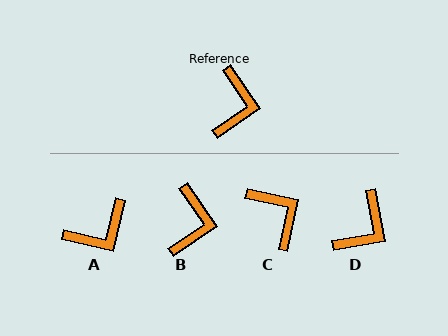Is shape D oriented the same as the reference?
No, it is off by about 24 degrees.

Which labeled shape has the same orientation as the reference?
B.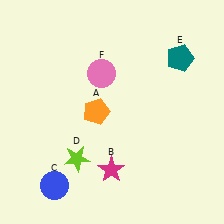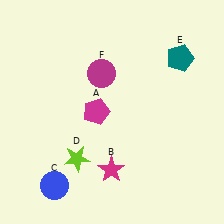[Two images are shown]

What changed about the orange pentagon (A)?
In Image 1, A is orange. In Image 2, it changed to magenta.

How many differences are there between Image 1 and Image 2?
There are 2 differences between the two images.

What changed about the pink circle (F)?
In Image 1, F is pink. In Image 2, it changed to magenta.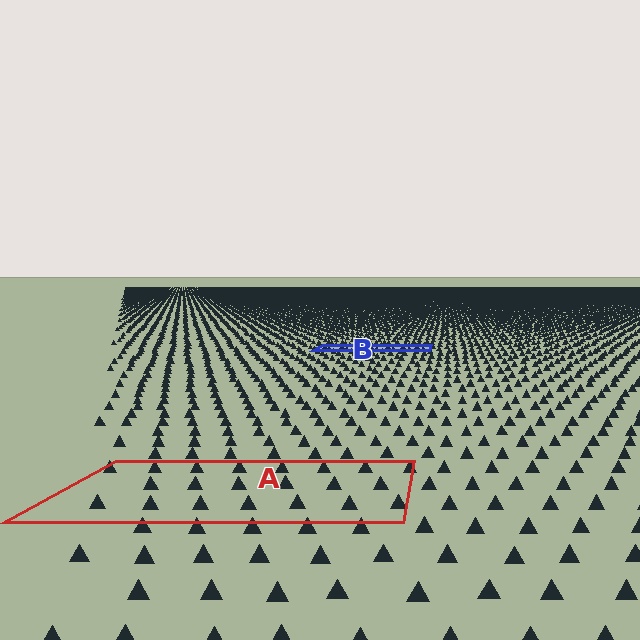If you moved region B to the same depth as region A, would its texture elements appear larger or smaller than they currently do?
They would appear larger. At a closer depth, the same texture elements are projected at a bigger on-screen size.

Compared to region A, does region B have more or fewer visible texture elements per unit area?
Region B has more texture elements per unit area — they are packed more densely because it is farther away.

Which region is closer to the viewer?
Region A is closer. The texture elements there are larger and more spread out.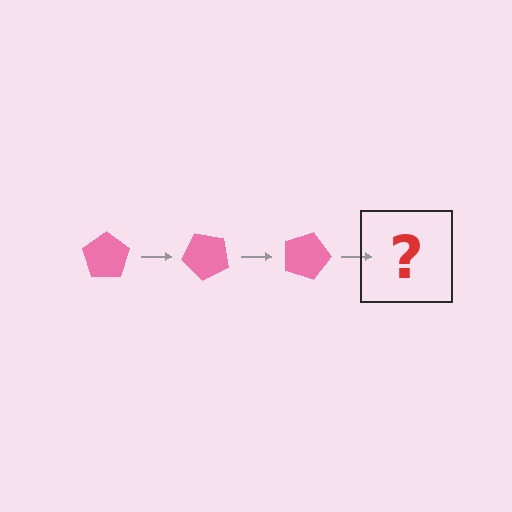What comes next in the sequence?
The next element should be a pink pentagon rotated 135 degrees.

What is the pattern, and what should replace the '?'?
The pattern is that the pentagon rotates 45 degrees each step. The '?' should be a pink pentagon rotated 135 degrees.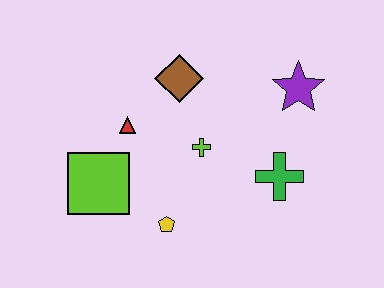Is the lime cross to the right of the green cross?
No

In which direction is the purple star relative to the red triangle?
The purple star is to the right of the red triangle.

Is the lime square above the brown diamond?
No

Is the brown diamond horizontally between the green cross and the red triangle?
Yes